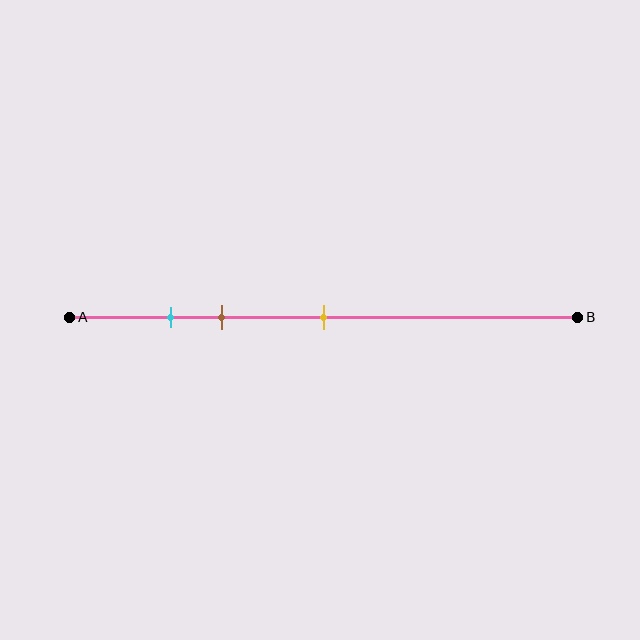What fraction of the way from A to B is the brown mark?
The brown mark is approximately 30% (0.3) of the way from A to B.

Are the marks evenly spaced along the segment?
No, the marks are not evenly spaced.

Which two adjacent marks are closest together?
The cyan and brown marks are the closest adjacent pair.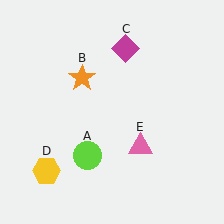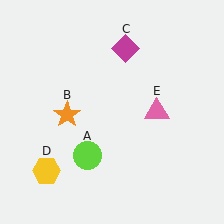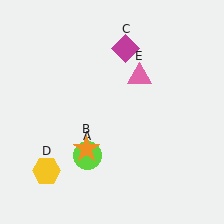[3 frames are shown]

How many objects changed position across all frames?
2 objects changed position: orange star (object B), pink triangle (object E).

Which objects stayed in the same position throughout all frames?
Lime circle (object A) and magenta diamond (object C) and yellow hexagon (object D) remained stationary.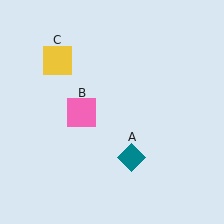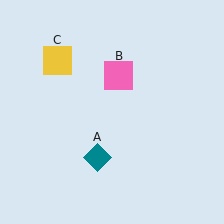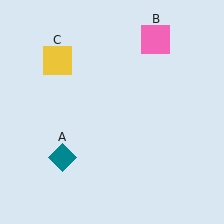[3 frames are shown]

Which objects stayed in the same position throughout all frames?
Yellow square (object C) remained stationary.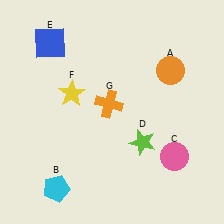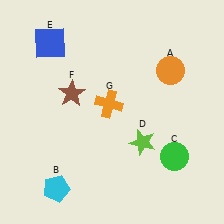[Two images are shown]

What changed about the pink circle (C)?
In Image 1, C is pink. In Image 2, it changed to green.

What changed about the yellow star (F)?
In Image 1, F is yellow. In Image 2, it changed to brown.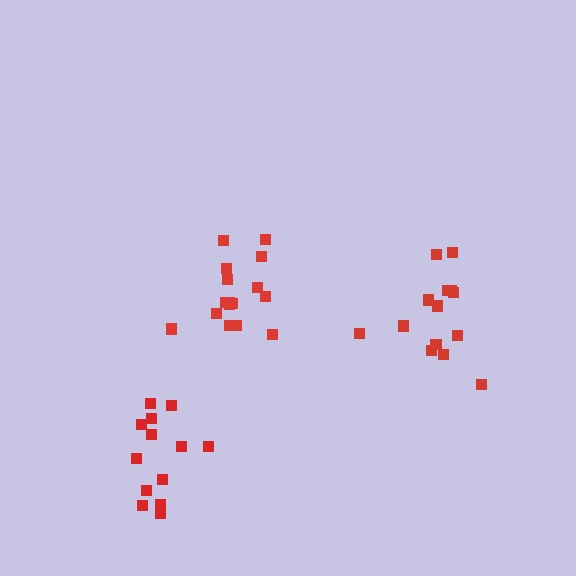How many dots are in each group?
Group 1: 14 dots, Group 2: 13 dots, Group 3: 16 dots (43 total).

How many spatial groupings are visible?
There are 3 spatial groupings.